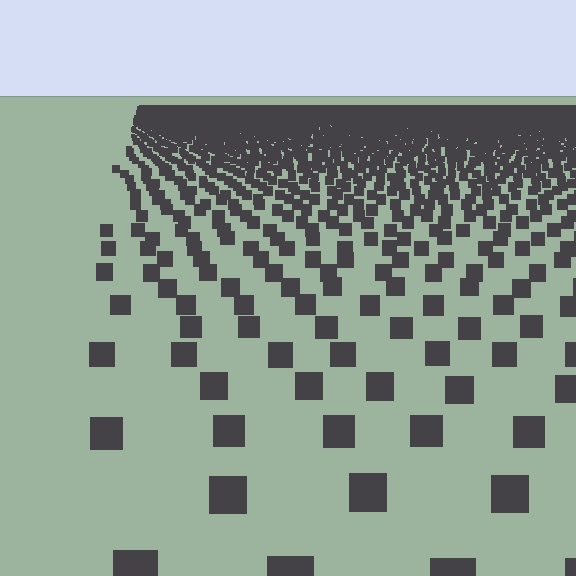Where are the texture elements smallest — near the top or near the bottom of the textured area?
Near the top.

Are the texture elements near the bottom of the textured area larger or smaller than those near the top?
Larger. Near the bottom, elements are closer to the viewer and appear at a bigger on-screen size.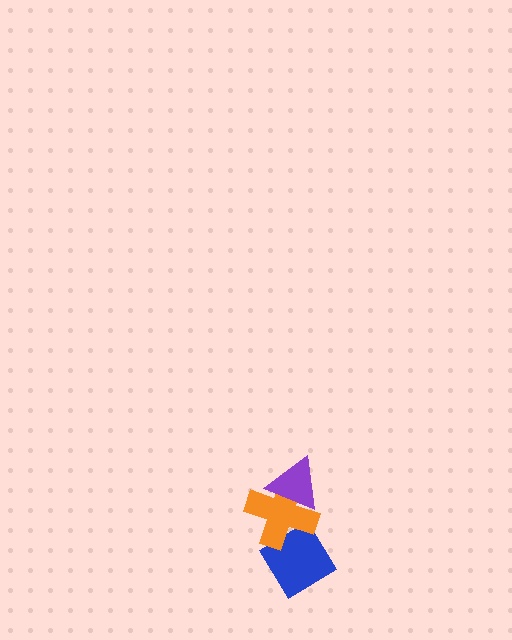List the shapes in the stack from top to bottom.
From top to bottom: the purple triangle, the orange cross, the blue diamond.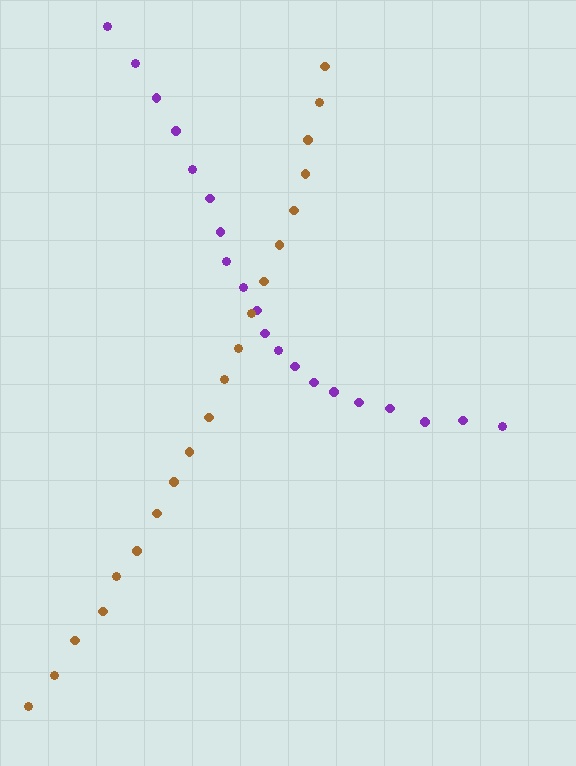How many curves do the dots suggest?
There are 2 distinct paths.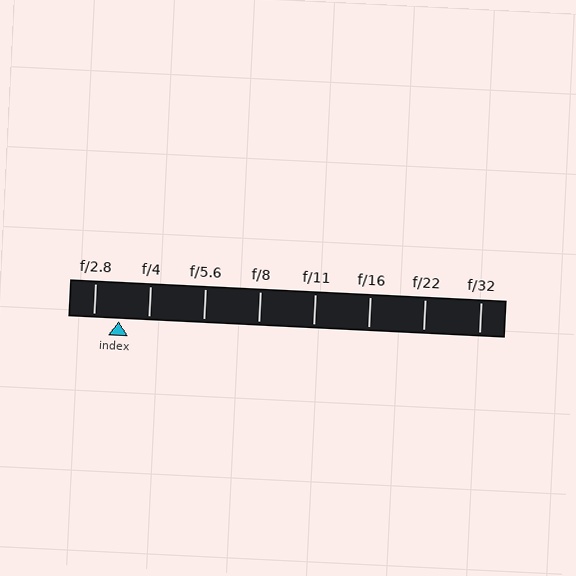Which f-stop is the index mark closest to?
The index mark is closest to f/2.8.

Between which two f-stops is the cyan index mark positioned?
The index mark is between f/2.8 and f/4.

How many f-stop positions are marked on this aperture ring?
There are 8 f-stop positions marked.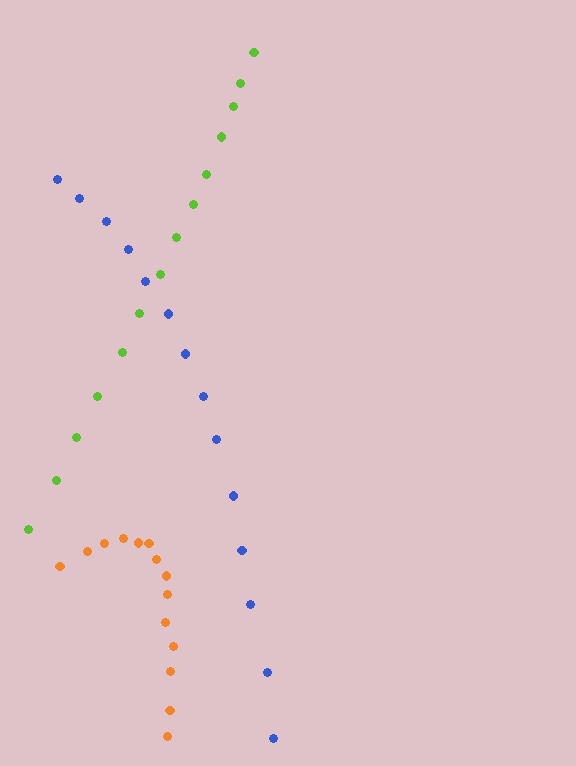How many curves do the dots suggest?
There are 3 distinct paths.